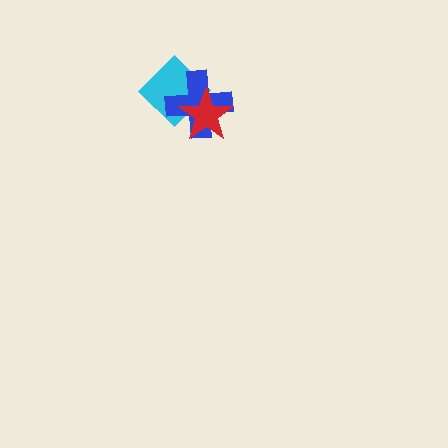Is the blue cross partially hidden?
Yes, it is partially covered by another shape.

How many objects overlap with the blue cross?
2 objects overlap with the blue cross.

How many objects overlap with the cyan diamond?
2 objects overlap with the cyan diamond.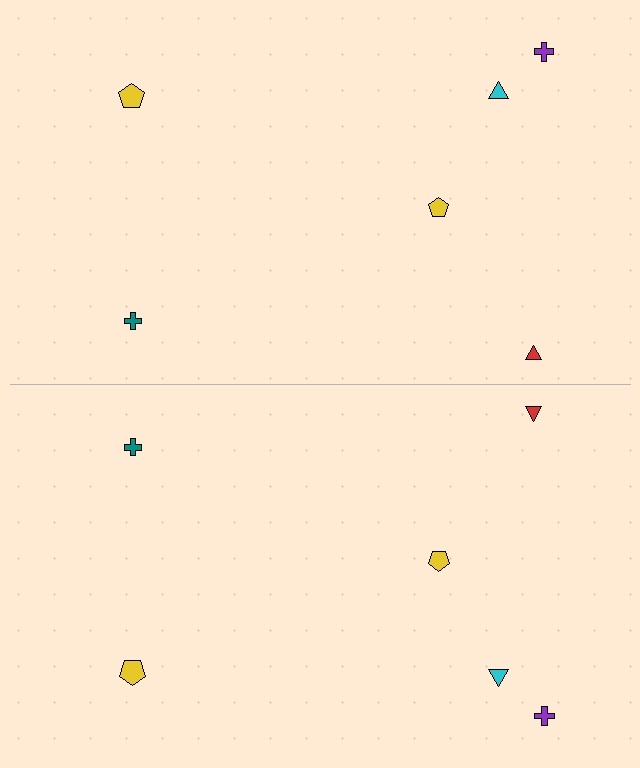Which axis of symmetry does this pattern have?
The pattern has a horizontal axis of symmetry running through the center of the image.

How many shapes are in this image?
There are 12 shapes in this image.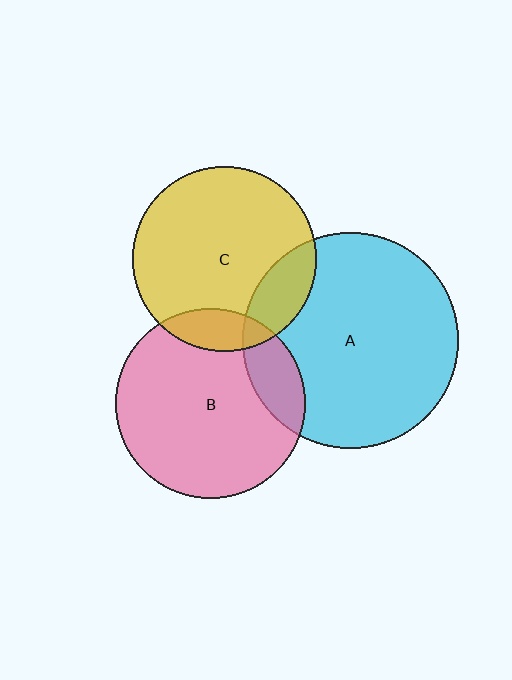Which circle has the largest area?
Circle A (cyan).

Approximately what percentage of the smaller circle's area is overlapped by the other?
Approximately 10%.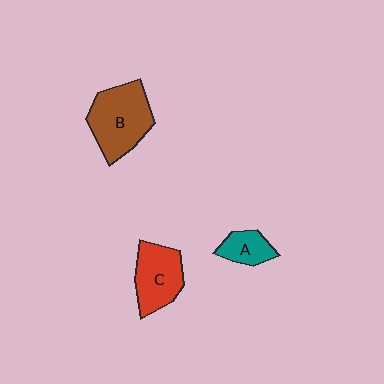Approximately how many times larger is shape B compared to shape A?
Approximately 2.4 times.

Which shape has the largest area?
Shape B (brown).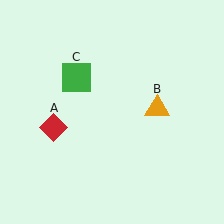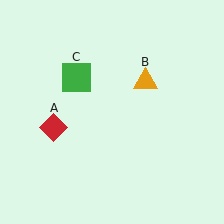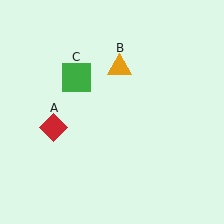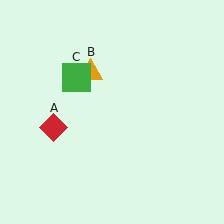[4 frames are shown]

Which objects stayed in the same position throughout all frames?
Red diamond (object A) and green square (object C) remained stationary.